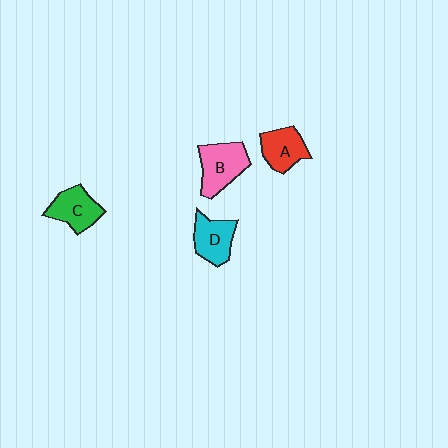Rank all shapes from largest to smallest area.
From largest to smallest: B (pink), C (green), D (cyan), A (red).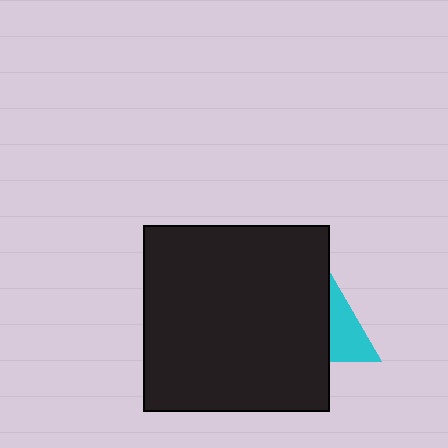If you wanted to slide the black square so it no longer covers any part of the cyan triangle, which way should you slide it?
Slide it left — that is the most direct way to separate the two shapes.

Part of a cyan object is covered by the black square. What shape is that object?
It is a triangle.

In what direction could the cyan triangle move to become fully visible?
The cyan triangle could move right. That would shift it out from behind the black square entirely.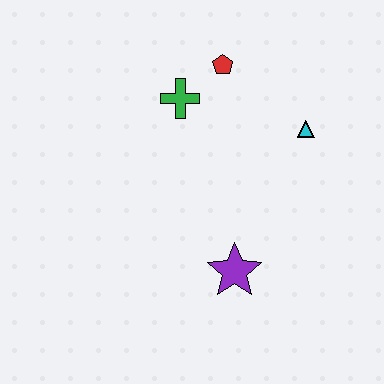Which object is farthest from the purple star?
The red pentagon is farthest from the purple star.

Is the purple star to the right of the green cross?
Yes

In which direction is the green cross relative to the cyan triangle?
The green cross is to the left of the cyan triangle.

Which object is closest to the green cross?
The red pentagon is closest to the green cross.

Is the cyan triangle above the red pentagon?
No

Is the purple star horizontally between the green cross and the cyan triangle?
Yes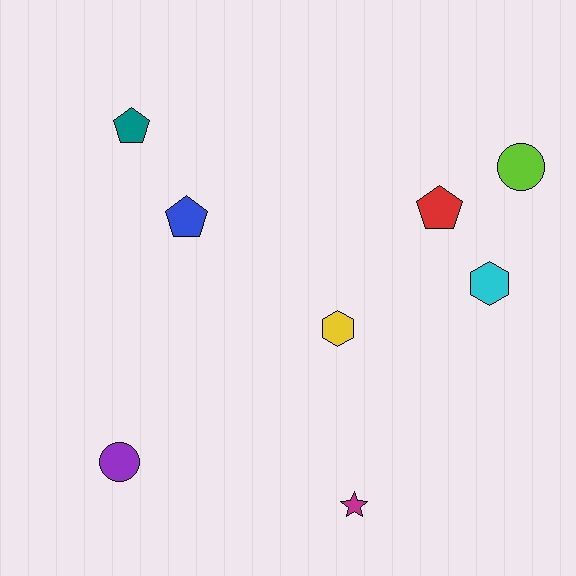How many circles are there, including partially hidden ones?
There are 2 circles.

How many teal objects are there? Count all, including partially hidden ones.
There is 1 teal object.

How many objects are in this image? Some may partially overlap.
There are 8 objects.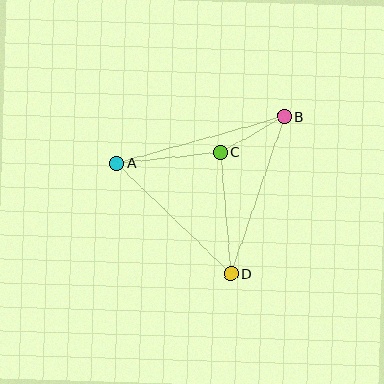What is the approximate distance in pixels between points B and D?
The distance between B and D is approximately 166 pixels.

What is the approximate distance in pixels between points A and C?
The distance between A and C is approximately 105 pixels.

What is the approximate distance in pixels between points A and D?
The distance between A and D is approximately 159 pixels.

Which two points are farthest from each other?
Points A and B are farthest from each other.